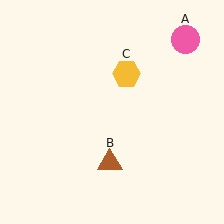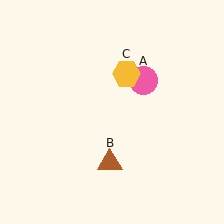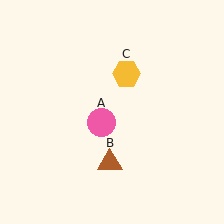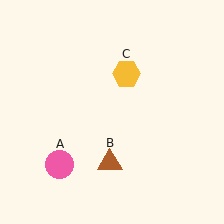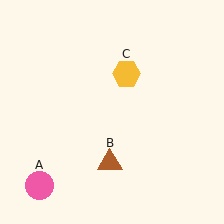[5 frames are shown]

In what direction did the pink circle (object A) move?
The pink circle (object A) moved down and to the left.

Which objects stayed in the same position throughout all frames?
Brown triangle (object B) and yellow hexagon (object C) remained stationary.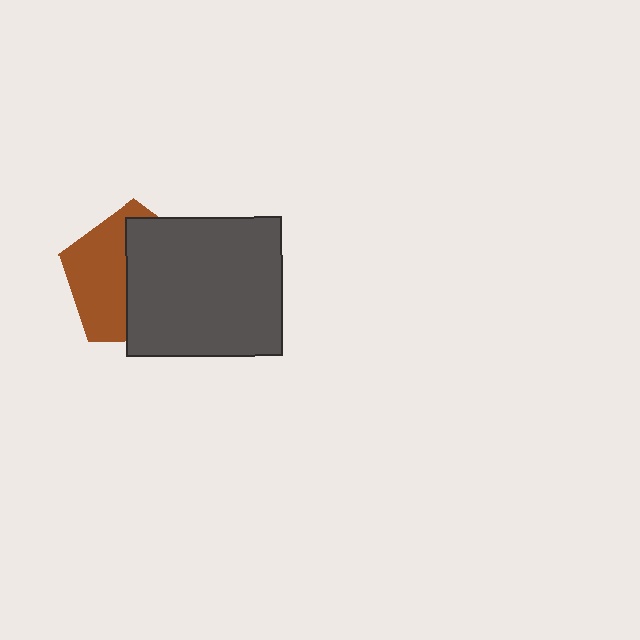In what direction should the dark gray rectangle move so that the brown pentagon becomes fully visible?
The dark gray rectangle should move right. That is the shortest direction to clear the overlap and leave the brown pentagon fully visible.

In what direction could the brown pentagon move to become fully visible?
The brown pentagon could move left. That would shift it out from behind the dark gray rectangle entirely.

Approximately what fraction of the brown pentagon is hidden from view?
Roughly 56% of the brown pentagon is hidden behind the dark gray rectangle.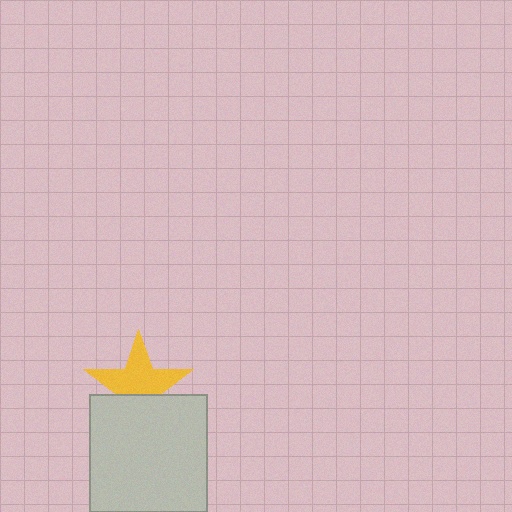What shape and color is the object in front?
The object in front is a light gray square.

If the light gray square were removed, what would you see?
You would see the complete yellow star.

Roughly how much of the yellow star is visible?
About half of it is visible (roughly 63%).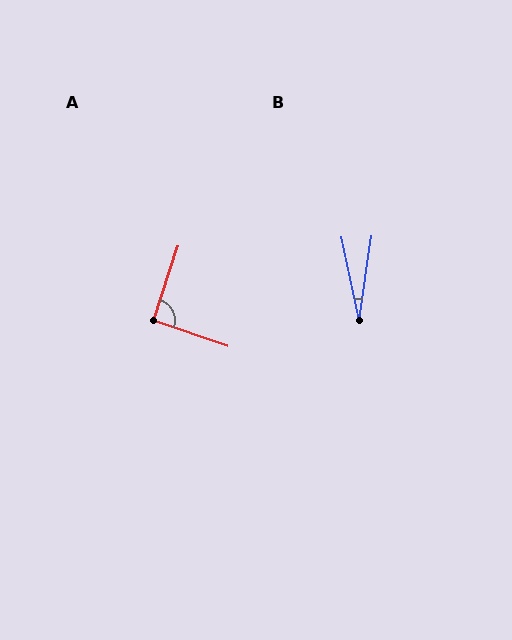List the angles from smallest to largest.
B (20°), A (90°).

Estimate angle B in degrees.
Approximately 20 degrees.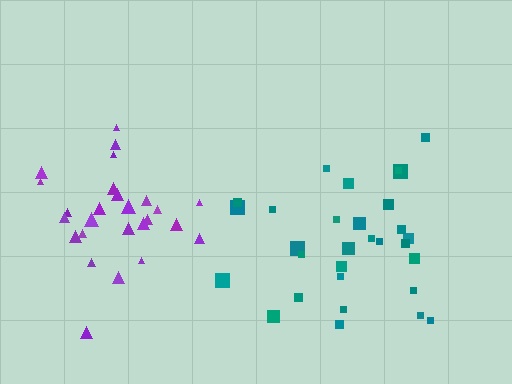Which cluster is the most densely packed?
Purple.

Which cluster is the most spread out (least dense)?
Teal.